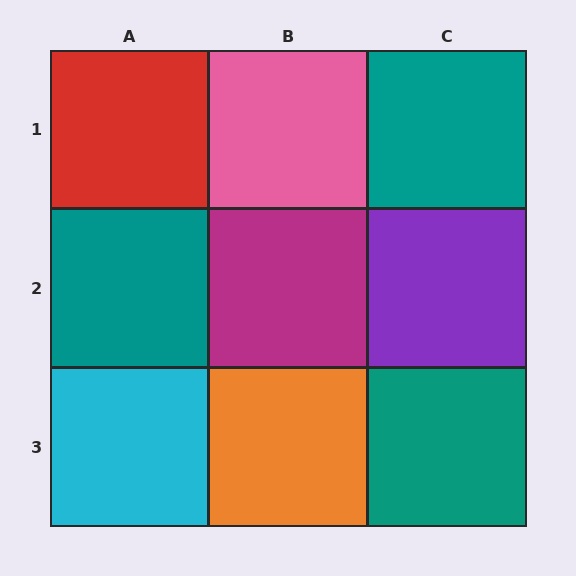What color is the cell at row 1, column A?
Red.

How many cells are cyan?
1 cell is cyan.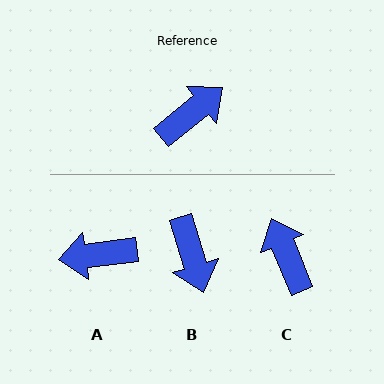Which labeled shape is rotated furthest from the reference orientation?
A, about 148 degrees away.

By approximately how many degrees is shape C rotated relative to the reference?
Approximately 74 degrees counter-clockwise.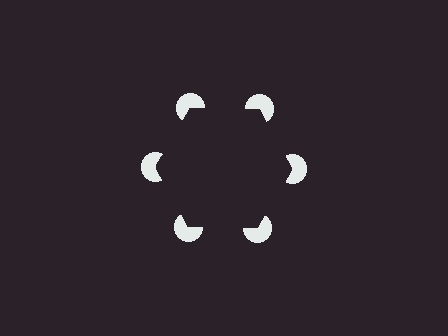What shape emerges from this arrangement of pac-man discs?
An illusory hexagon — its edges are inferred from the aligned wedge cuts in the pac-man discs, not physically drawn.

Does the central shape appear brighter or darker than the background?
It typically appears slightly darker than the background, even though no actual brightness change is drawn.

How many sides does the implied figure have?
6 sides.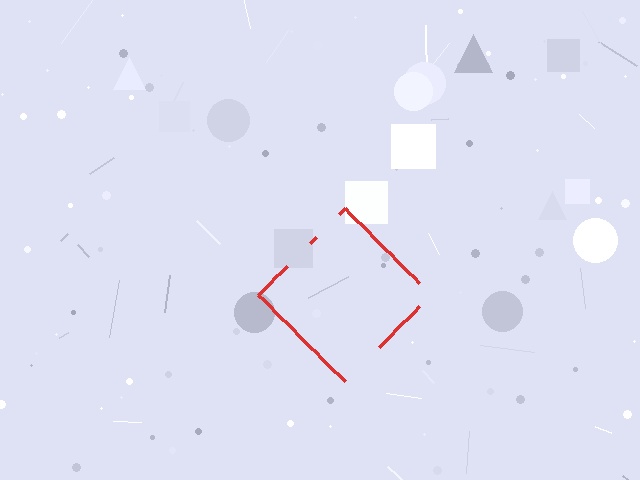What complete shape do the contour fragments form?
The contour fragments form a diamond.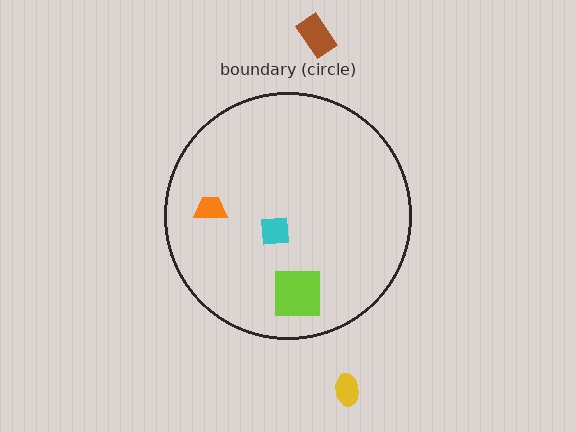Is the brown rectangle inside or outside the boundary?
Outside.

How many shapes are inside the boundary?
3 inside, 2 outside.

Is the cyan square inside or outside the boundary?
Inside.